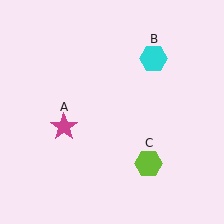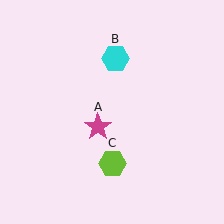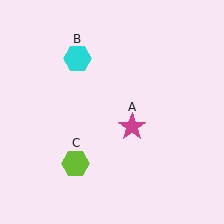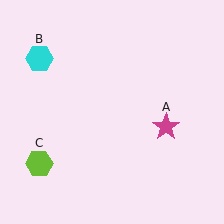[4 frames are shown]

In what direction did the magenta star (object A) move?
The magenta star (object A) moved right.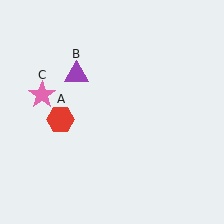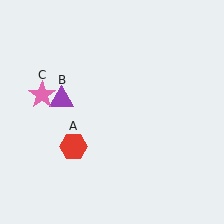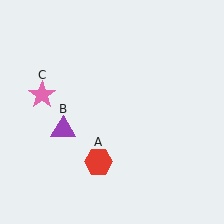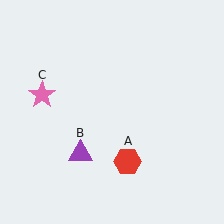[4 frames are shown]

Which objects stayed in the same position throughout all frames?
Pink star (object C) remained stationary.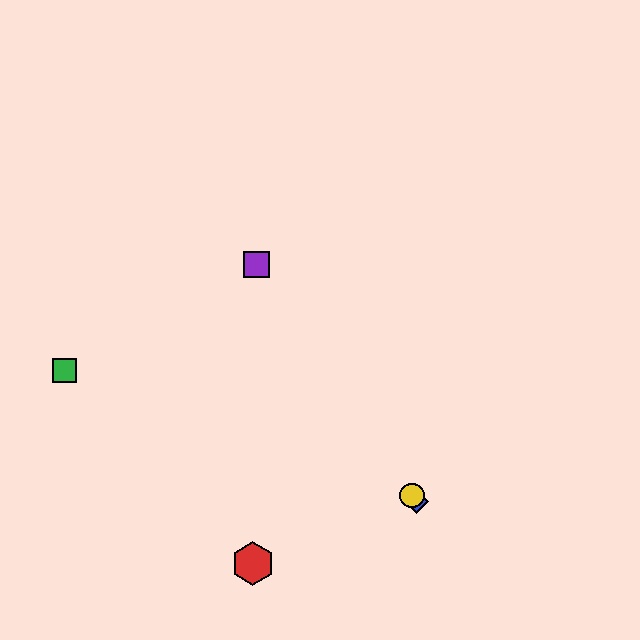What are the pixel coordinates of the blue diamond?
The blue diamond is at (417, 502).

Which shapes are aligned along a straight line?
The blue diamond, the yellow circle, the purple square are aligned along a straight line.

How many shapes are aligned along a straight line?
3 shapes (the blue diamond, the yellow circle, the purple square) are aligned along a straight line.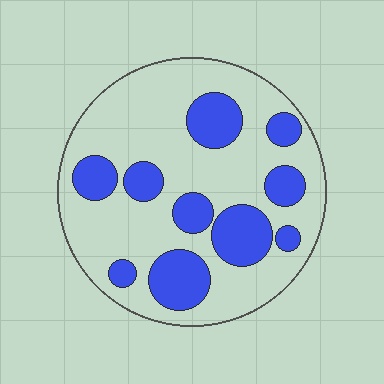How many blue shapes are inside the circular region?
10.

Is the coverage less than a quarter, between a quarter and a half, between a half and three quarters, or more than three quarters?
Between a quarter and a half.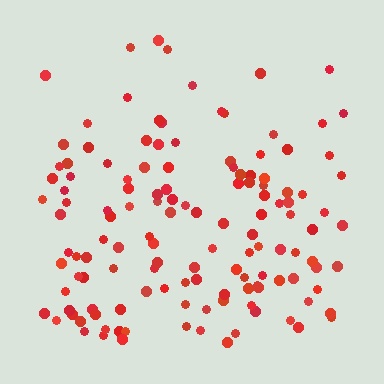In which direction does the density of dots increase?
From top to bottom, with the bottom side densest.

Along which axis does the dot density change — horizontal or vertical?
Vertical.